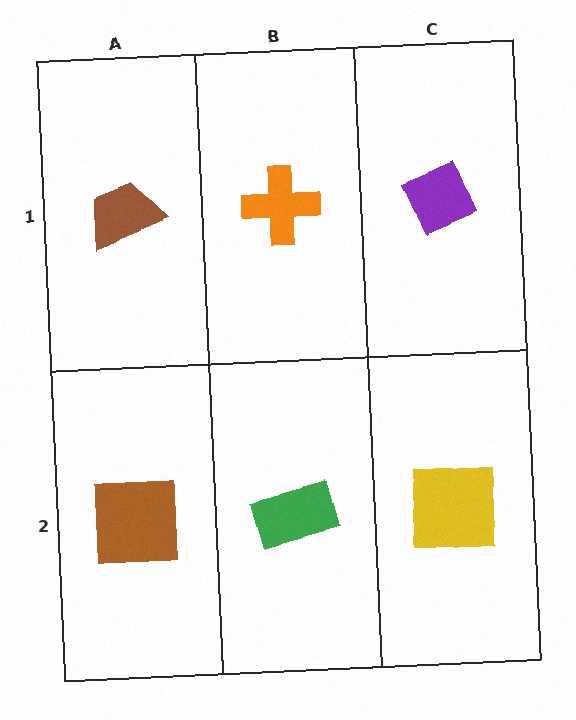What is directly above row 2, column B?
An orange cross.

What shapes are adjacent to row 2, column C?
A purple diamond (row 1, column C), a green rectangle (row 2, column B).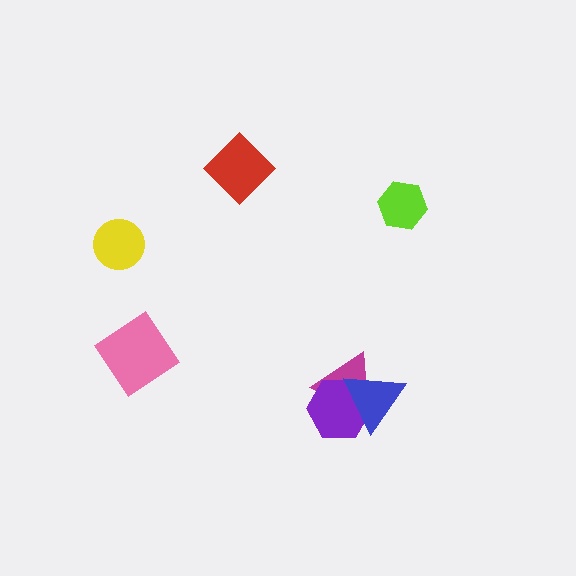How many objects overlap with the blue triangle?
2 objects overlap with the blue triangle.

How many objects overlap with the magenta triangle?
2 objects overlap with the magenta triangle.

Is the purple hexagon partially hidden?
Yes, it is partially covered by another shape.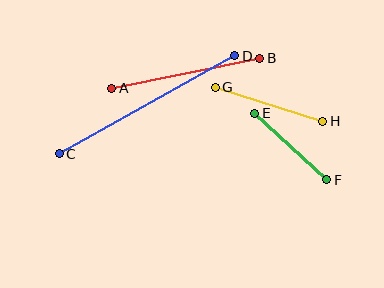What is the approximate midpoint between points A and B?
The midpoint is at approximately (186, 73) pixels.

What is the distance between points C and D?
The distance is approximately 201 pixels.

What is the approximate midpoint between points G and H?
The midpoint is at approximately (269, 104) pixels.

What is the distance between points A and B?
The distance is approximately 151 pixels.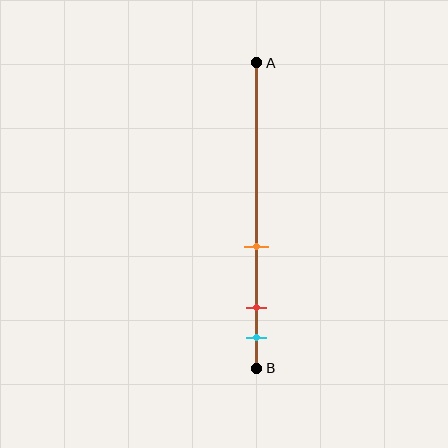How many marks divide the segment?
There are 3 marks dividing the segment.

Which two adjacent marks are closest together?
The red and cyan marks are the closest adjacent pair.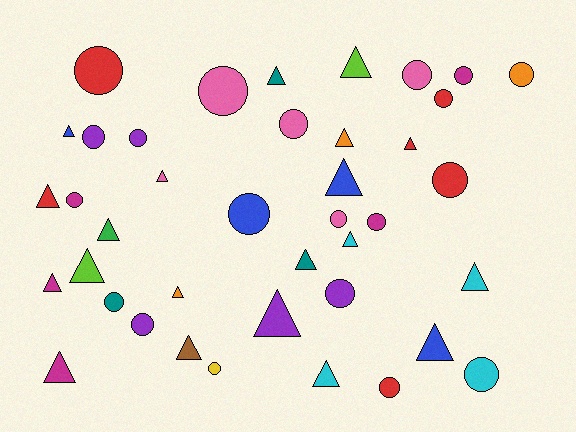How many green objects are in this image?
There is 1 green object.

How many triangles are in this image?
There are 20 triangles.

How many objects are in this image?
There are 40 objects.